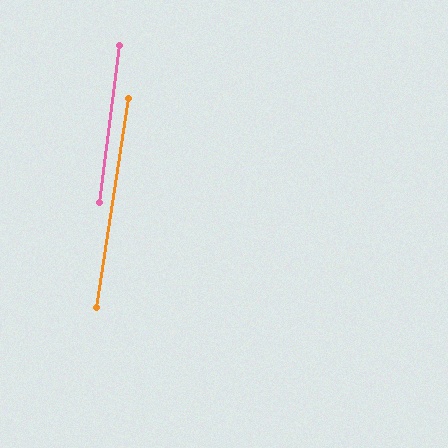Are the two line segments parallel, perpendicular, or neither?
Parallel — their directions differ by only 1.3°.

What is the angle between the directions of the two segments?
Approximately 1 degree.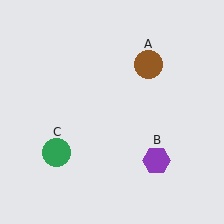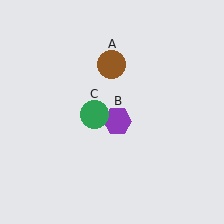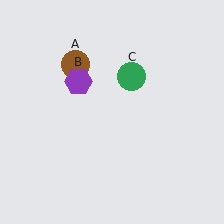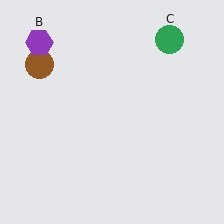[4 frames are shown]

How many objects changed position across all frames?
3 objects changed position: brown circle (object A), purple hexagon (object B), green circle (object C).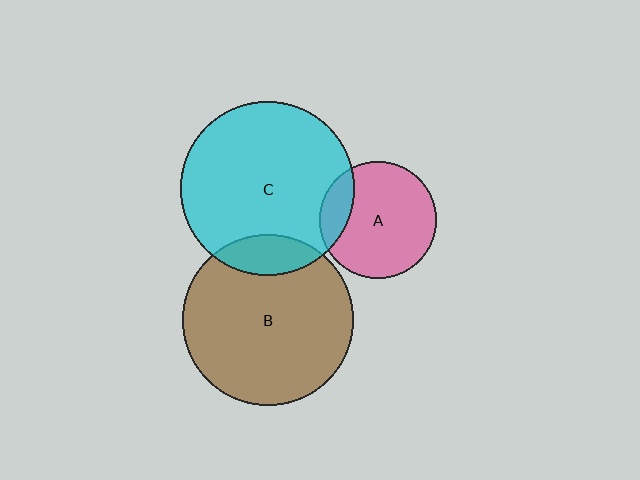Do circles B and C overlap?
Yes.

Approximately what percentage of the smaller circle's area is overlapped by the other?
Approximately 15%.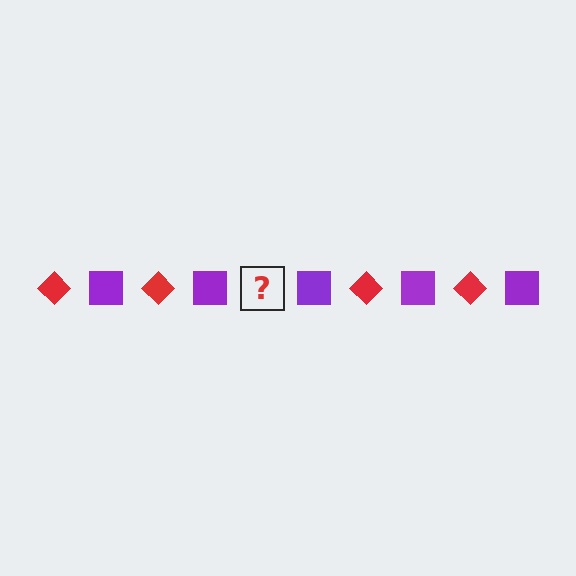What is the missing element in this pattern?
The missing element is a red diamond.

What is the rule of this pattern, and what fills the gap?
The rule is that the pattern alternates between red diamond and purple square. The gap should be filled with a red diamond.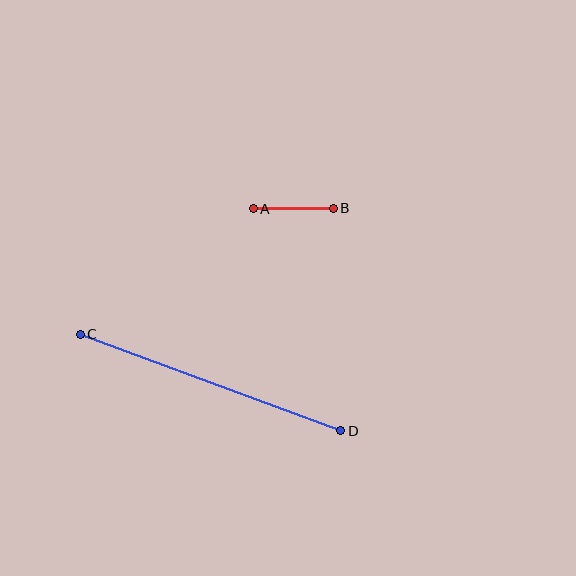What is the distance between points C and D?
The distance is approximately 278 pixels.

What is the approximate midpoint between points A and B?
The midpoint is at approximately (293, 208) pixels.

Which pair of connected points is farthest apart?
Points C and D are farthest apart.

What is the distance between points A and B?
The distance is approximately 80 pixels.